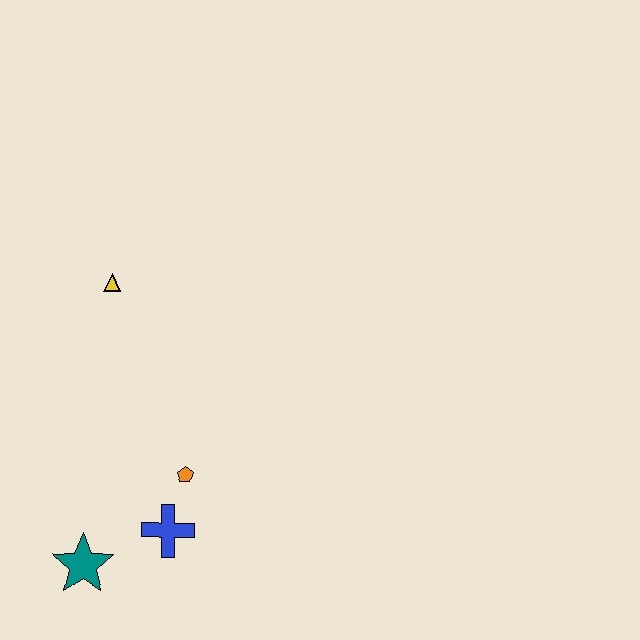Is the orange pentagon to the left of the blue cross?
No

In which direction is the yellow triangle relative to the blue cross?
The yellow triangle is above the blue cross.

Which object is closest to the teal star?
The blue cross is closest to the teal star.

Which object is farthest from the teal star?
The yellow triangle is farthest from the teal star.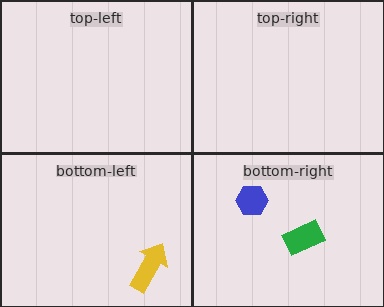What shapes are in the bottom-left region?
The yellow arrow.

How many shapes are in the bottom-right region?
2.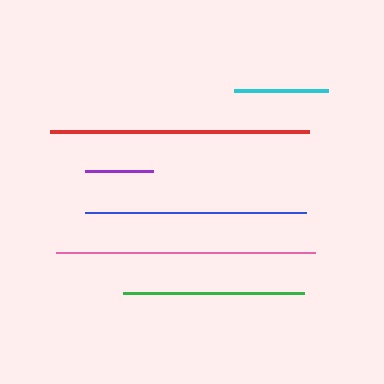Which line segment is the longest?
The red line is the longest at approximately 259 pixels.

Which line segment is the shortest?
The purple line is the shortest at approximately 68 pixels.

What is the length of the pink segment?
The pink segment is approximately 258 pixels long.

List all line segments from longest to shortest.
From longest to shortest: red, pink, blue, green, cyan, purple.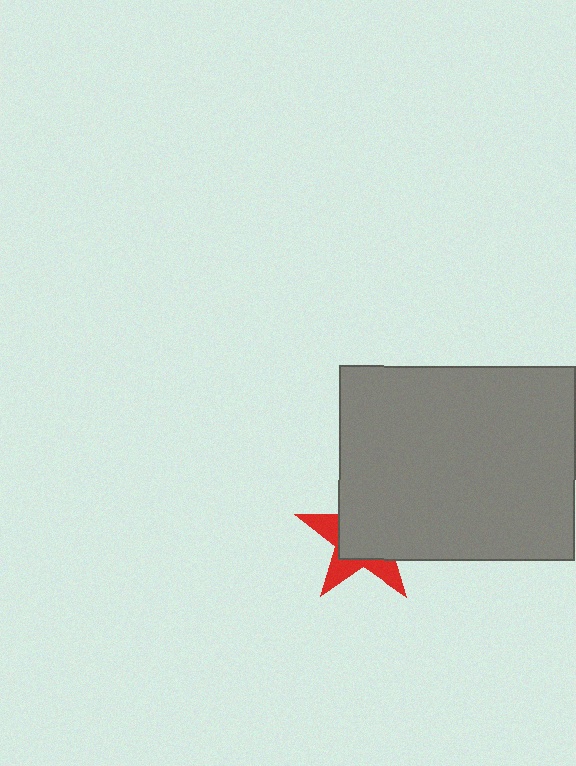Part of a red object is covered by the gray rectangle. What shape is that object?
It is a star.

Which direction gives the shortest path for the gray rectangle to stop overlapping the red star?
Moving toward the upper-right gives the shortest separation.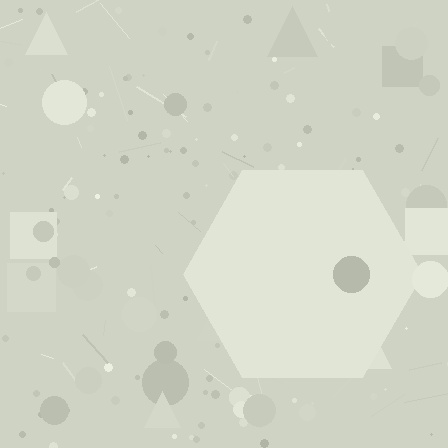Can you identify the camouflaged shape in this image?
The camouflaged shape is a hexagon.